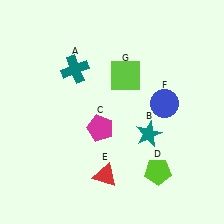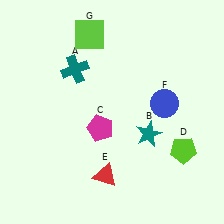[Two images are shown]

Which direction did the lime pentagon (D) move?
The lime pentagon (D) moved right.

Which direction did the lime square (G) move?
The lime square (G) moved up.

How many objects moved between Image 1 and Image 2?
2 objects moved between the two images.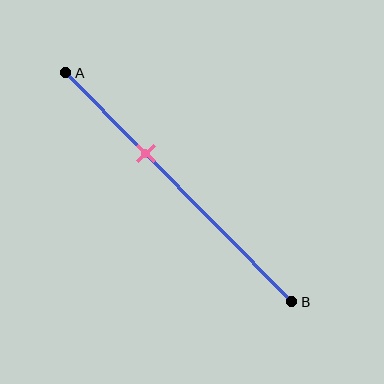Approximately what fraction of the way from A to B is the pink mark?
The pink mark is approximately 35% of the way from A to B.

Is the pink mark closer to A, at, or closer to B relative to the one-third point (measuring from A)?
The pink mark is approximately at the one-third point of segment AB.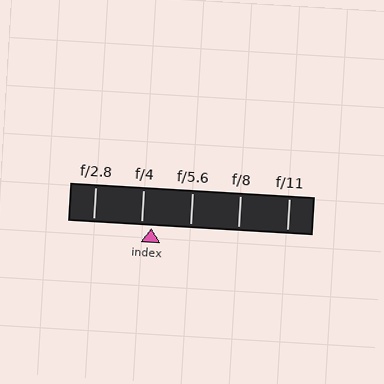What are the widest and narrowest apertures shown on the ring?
The widest aperture shown is f/2.8 and the narrowest is f/11.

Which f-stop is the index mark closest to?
The index mark is closest to f/4.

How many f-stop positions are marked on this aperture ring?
There are 5 f-stop positions marked.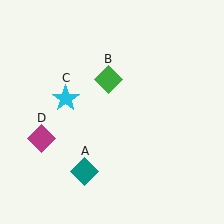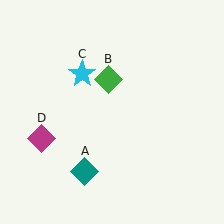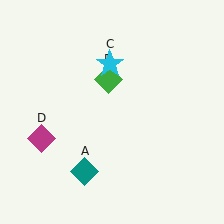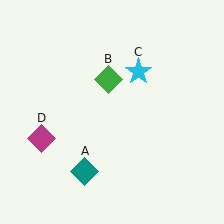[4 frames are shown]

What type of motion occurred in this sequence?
The cyan star (object C) rotated clockwise around the center of the scene.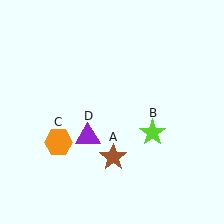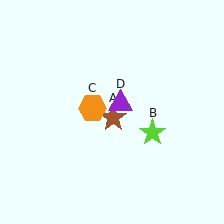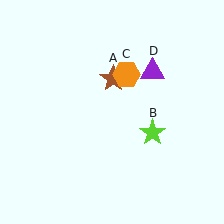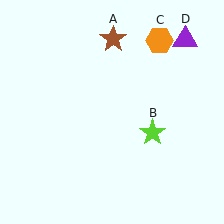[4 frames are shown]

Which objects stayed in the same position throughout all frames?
Lime star (object B) remained stationary.